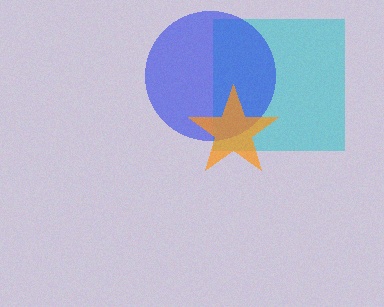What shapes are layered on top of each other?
The layered shapes are: a cyan square, a blue circle, an orange star.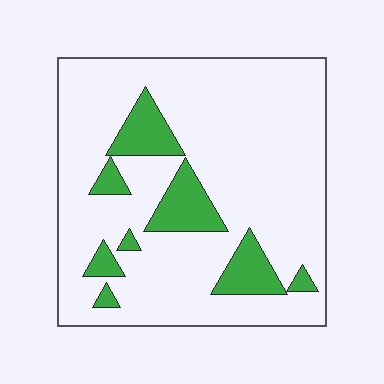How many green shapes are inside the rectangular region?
8.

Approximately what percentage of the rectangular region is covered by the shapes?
Approximately 15%.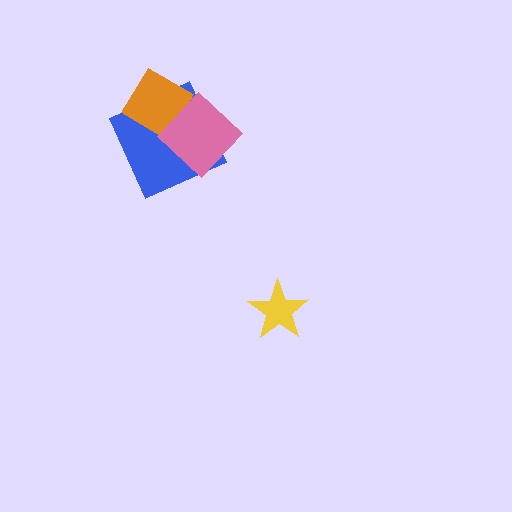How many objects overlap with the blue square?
2 objects overlap with the blue square.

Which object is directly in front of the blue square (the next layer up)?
The orange diamond is directly in front of the blue square.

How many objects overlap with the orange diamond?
2 objects overlap with the orange diamond.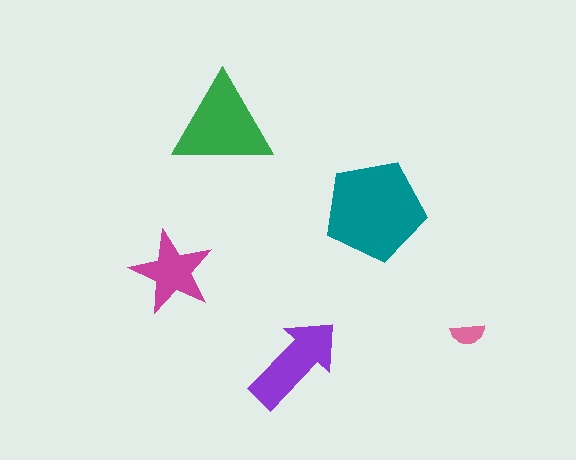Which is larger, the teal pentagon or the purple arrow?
The teal pentagon.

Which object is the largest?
The teal pentagon.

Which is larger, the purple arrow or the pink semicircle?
The purple arrow.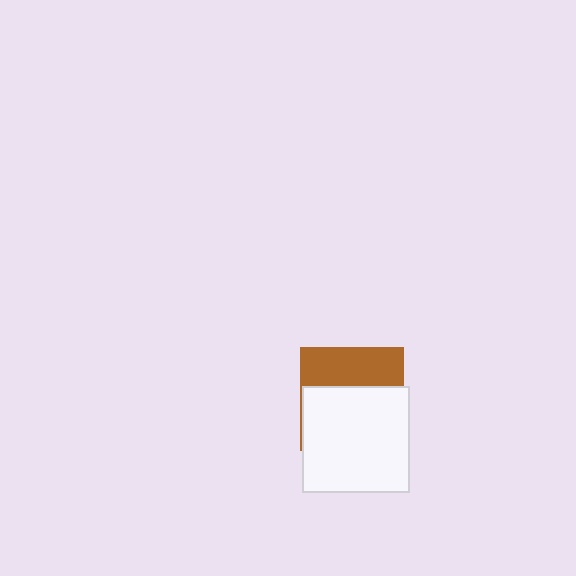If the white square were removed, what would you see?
You would see the complete brown square.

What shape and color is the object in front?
The object in front is a white square.